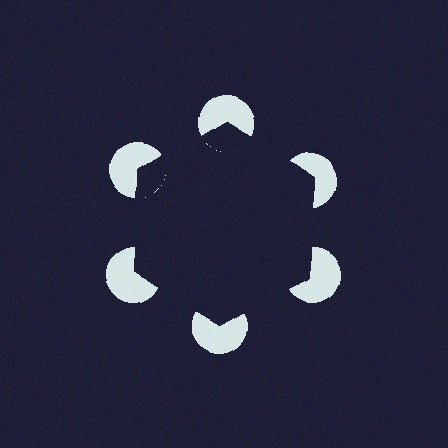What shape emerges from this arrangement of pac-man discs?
An illusory hexagon — its edges are inferred from the aligned wedge cuts in the pac-man discs, not physically drawn.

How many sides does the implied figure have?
6 sides.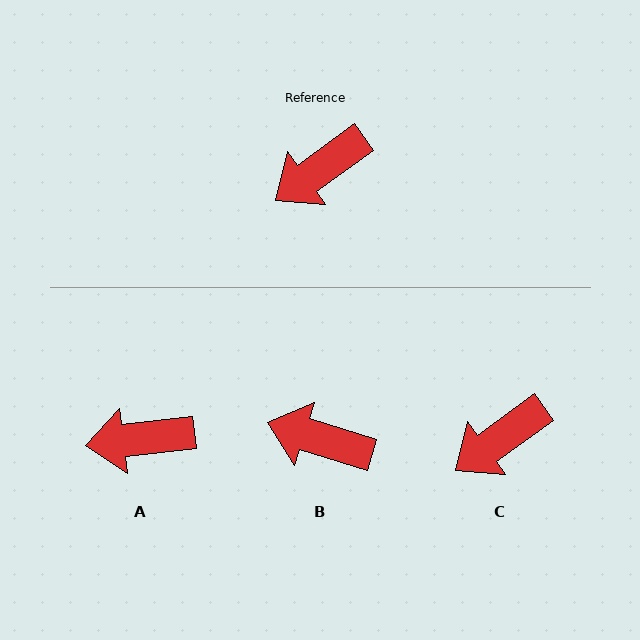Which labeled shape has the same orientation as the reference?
C.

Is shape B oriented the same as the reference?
No, it is off by about 53 degrees.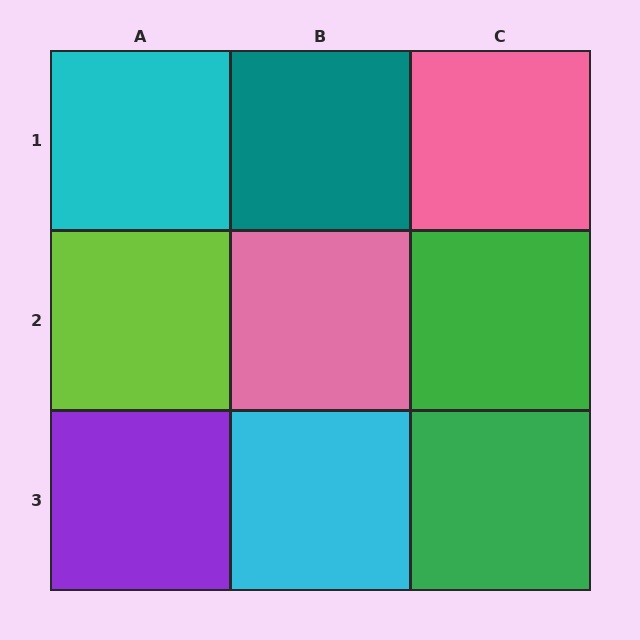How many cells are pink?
2 cells are pink.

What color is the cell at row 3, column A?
Purple.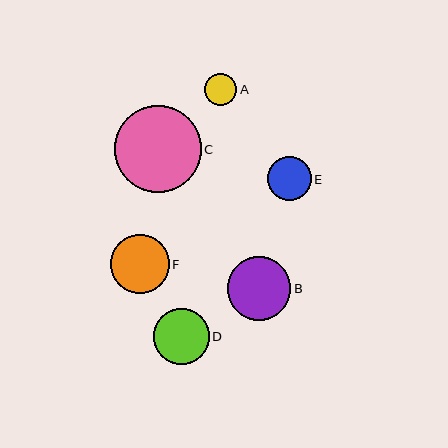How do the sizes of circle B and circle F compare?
Circle B and circle F are approximately the same size.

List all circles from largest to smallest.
From largest to smallest: C, B, F, D, E, A.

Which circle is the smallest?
Circle A is the smallest with a size of approximately 32 pixels.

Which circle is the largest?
Circle C is the largest with a size of approximately 87 pixels.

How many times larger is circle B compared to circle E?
Circle B is approximately 1.5 times the size of circle E.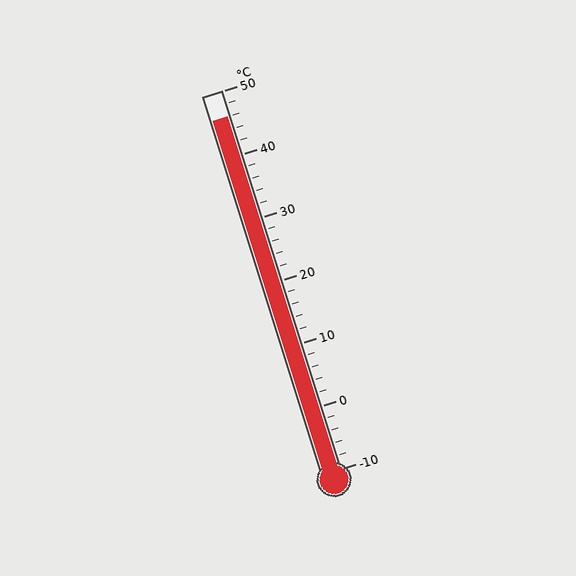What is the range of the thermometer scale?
The thermometer scale ranges from -10°C to 50°C.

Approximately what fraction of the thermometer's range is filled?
The thermometer is filled to approximately 95% of its range.